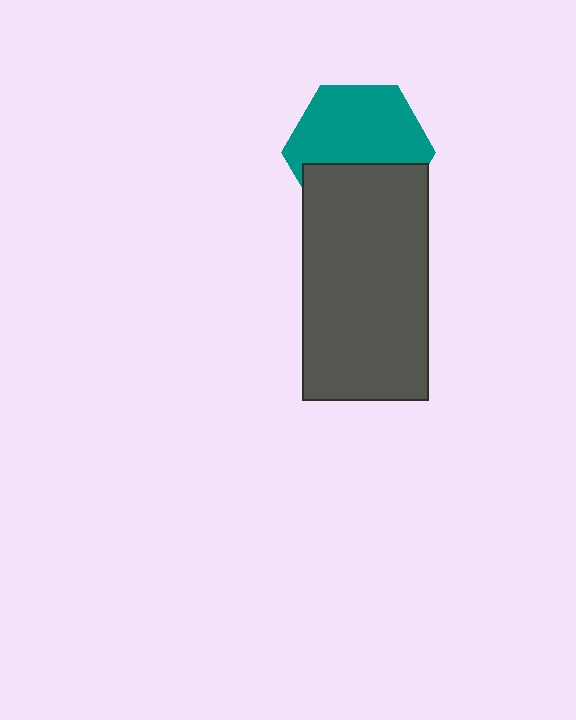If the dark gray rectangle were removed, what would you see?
You would see the complete teal hexagon.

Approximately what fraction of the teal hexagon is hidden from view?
Roughly 38% of the teal hexagon is hidden behind the dark gray rectangle.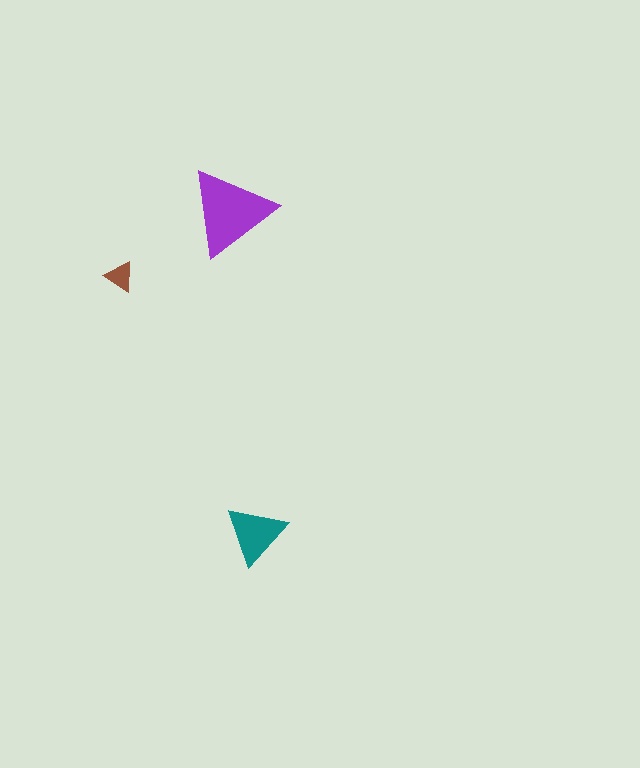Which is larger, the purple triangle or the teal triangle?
The purple one.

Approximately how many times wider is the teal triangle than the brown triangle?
About 2 times wider.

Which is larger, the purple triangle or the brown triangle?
The purple one.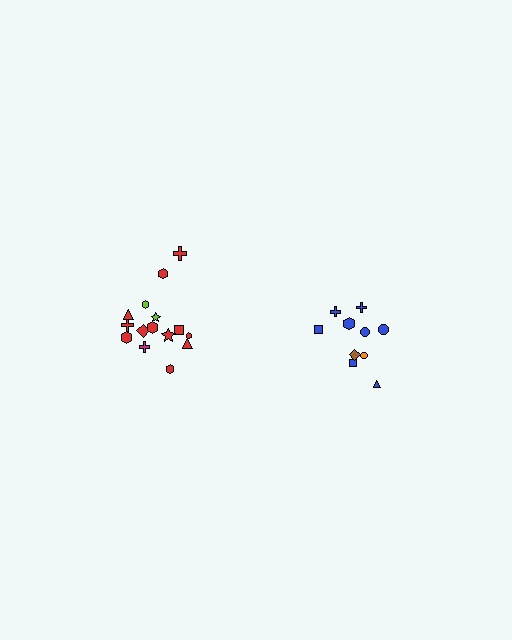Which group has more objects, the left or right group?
The left group.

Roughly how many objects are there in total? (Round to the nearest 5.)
Roughly 25 objects in total.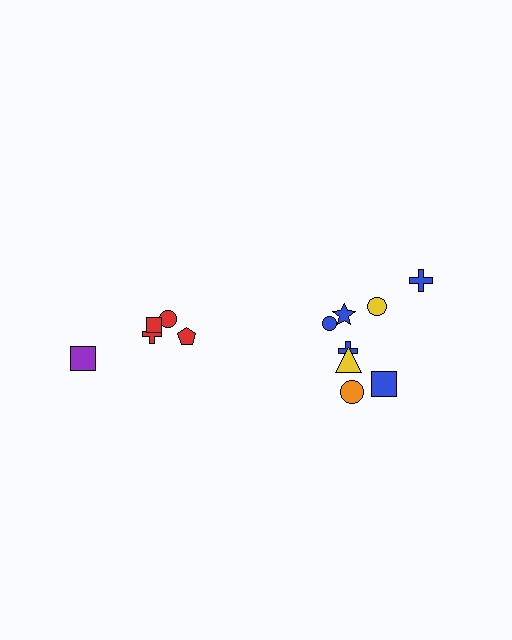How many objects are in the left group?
There are 5 objects.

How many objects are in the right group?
There are 8 objects.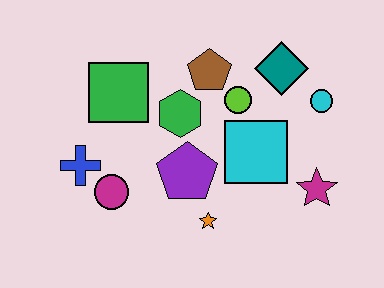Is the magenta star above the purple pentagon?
No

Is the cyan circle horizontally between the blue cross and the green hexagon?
No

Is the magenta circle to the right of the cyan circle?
No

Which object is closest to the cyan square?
The lime circle is closest to the cyan square.